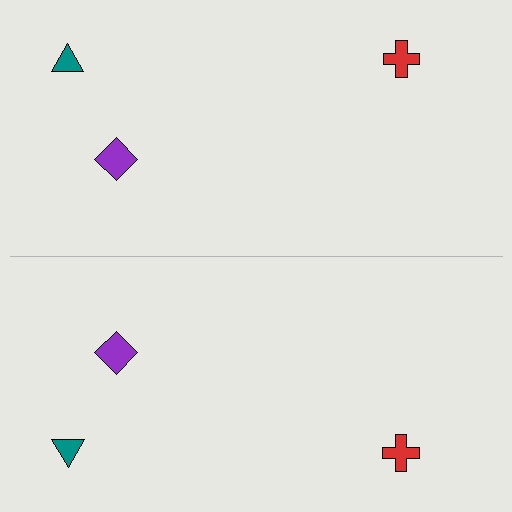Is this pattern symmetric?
Yes, this pattern has bilateral (reflection) symmetry.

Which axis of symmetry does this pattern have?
The pattern has a horizontal axis of symmetry running through the center of the image.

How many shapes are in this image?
There are 6 shapes in this image.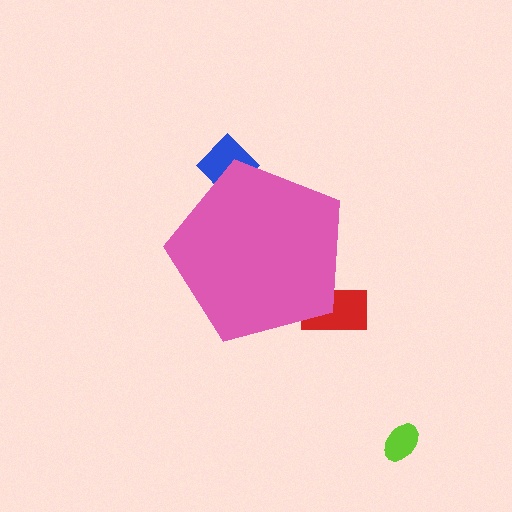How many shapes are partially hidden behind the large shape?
2 shapes are partially hidden.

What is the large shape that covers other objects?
A pink pentagon.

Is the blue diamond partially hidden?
Yes, the blue diamond is partially hidden behind the pink pentagon.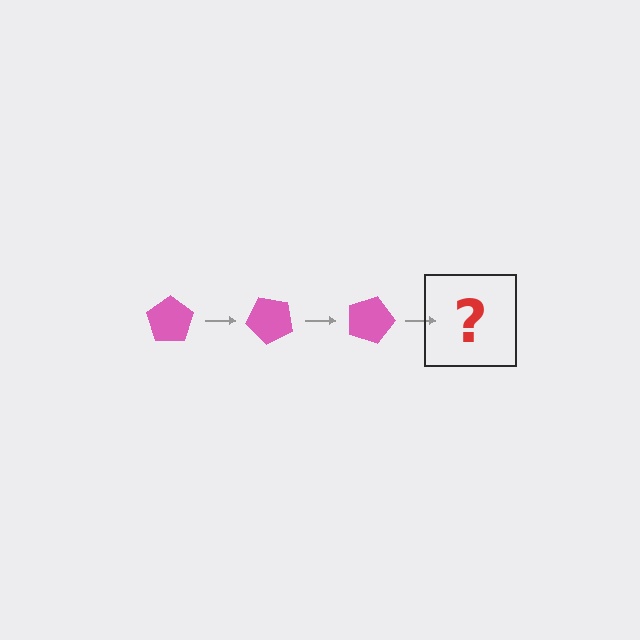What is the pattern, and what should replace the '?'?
The pattern is that the pentagon rotates 45 degrees each step. The '?' should be a pink pentagon rotated 135 degrees.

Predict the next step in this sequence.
The next step is a pink pentagon rotated 135 degrees.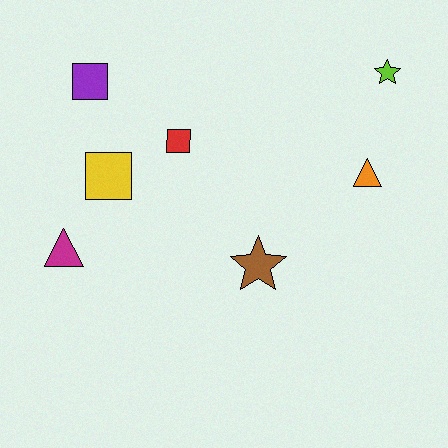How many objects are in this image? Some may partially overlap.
There are 7 objects.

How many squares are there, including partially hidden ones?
There are 3 squares.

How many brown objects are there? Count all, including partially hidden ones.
There is 1 brown object.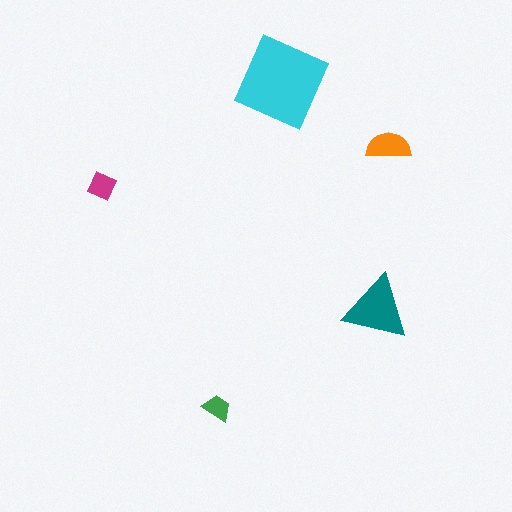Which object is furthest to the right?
The orange semicircle is rightmost.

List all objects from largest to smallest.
The cyan square, the teal triangle, the orange semicircle, the magenta diamond, the green trapezoid.